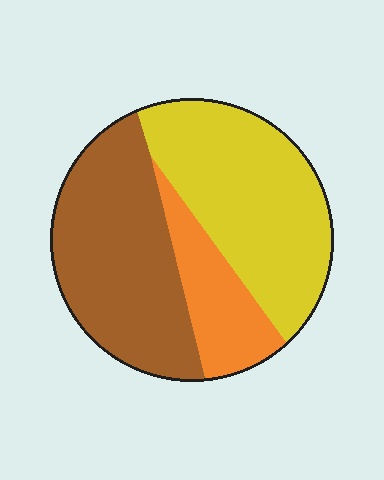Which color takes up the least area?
Orange, at roughly 15%.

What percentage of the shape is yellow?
Yellow takes up about two fifths (2/5) of the shape.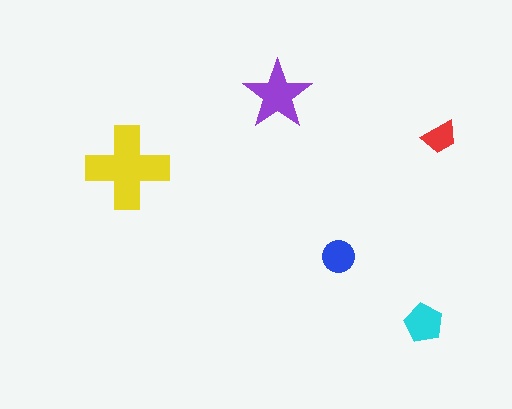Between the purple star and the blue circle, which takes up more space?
The purple star.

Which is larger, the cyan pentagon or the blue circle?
The cyan pentagon.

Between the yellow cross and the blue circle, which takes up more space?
The yellow cross.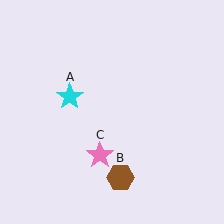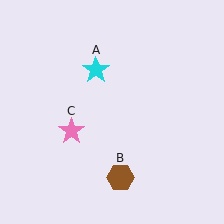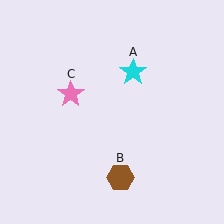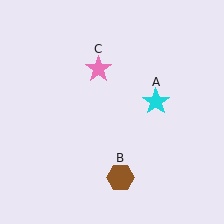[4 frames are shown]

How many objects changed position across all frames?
2 objects changed position: cyan star (object A), pink star (object C).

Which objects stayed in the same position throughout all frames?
Brown hexagon (object B) remained stationary.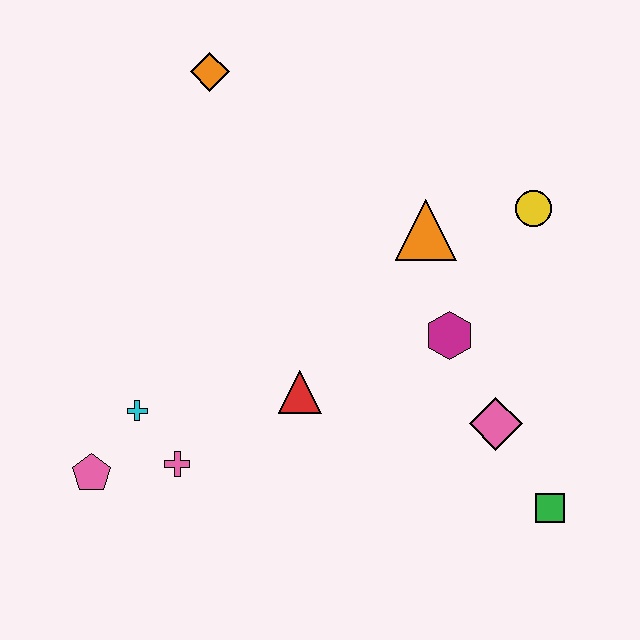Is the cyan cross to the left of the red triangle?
Yes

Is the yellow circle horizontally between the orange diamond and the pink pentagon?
No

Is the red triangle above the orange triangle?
No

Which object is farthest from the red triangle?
The orange diamond is farthest from the red triangle.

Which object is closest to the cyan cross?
The pink cross is closest to the cyan cross.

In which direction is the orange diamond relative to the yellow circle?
The orange diamond is to the left of the yellow circle.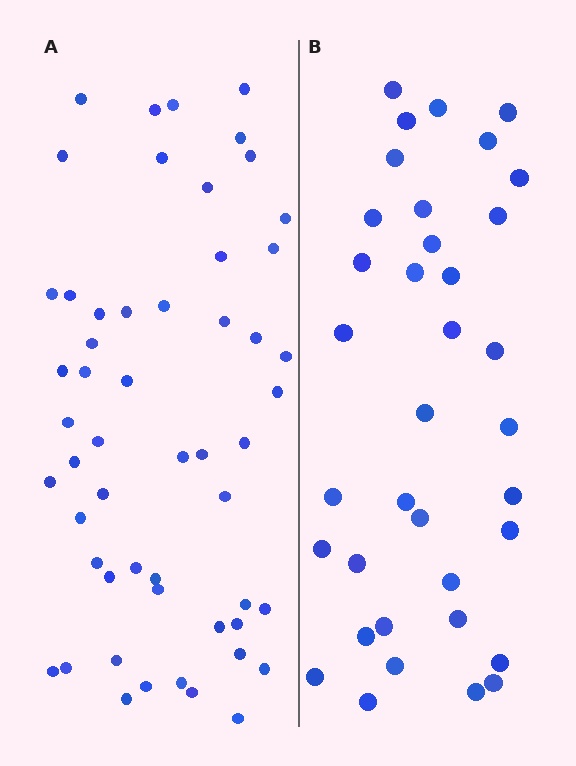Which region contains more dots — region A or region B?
Region A (the left region) has more dots.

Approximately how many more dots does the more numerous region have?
Region A has approximately 20 more dots than region B.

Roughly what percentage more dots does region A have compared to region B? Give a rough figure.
About 50% more.